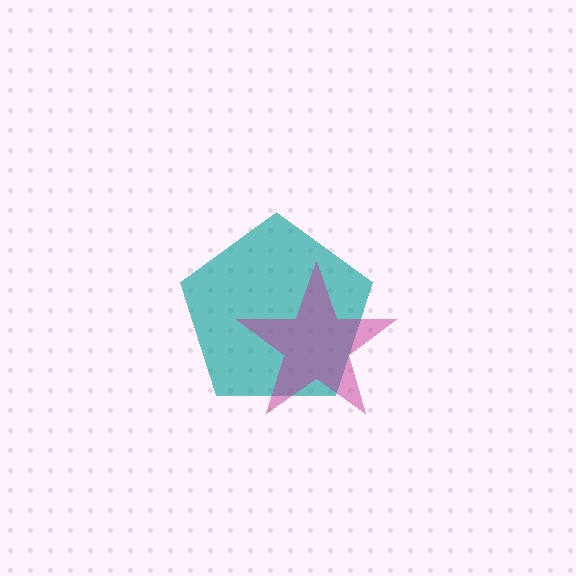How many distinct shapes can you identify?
There are 2 distinct shapes: a teal pentagon, a magenta star.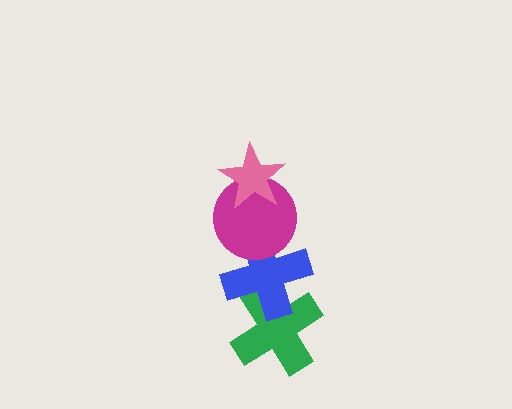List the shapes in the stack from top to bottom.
From top to bottom: the pink star, the magenta circle, the blue cross, the green cross.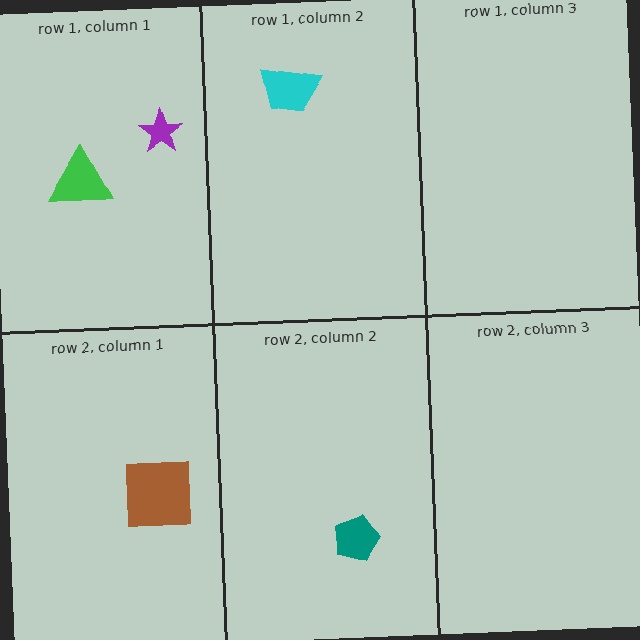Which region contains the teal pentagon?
The row 2, column 2 region.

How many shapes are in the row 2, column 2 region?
1.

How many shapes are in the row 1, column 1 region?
2.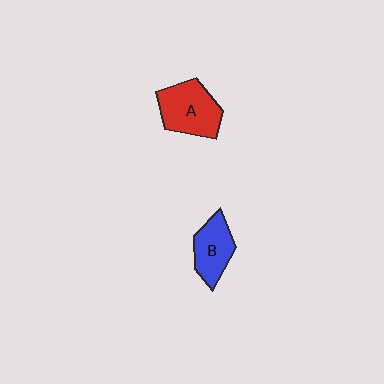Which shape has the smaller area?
Shape B (blue).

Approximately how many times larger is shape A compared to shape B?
Approximately 1.4 times.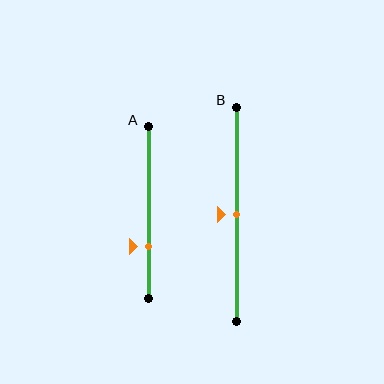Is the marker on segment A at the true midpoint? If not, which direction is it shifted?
No, the marker on segment A is shifted downward by about 20% of the segment length.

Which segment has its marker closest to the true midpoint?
Segment B has its marker closest to the true midpoint.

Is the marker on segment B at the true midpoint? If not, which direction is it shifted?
Yes, the marker on segment B is at the true midpoint.